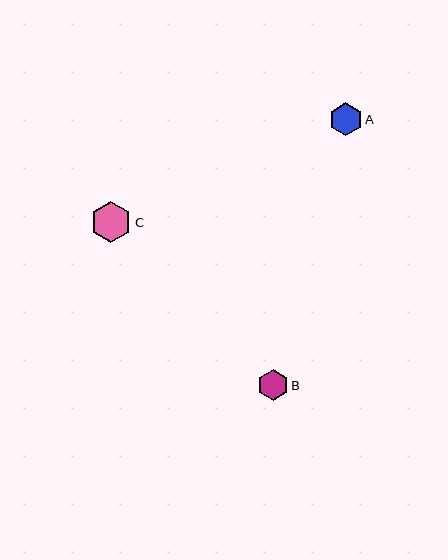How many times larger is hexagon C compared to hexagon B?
Hexagon C is approximately 1.3 times the size of hexagon B.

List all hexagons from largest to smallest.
From largest to smallest: C, A, B.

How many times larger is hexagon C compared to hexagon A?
Hexagon C is approximately 1.2 times the size of hexagon A.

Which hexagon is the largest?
Hexagon C is the largest with a size of approximately 41 pixels.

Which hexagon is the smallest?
Hexagon B is the smallest with a size of approximately 31 pixels.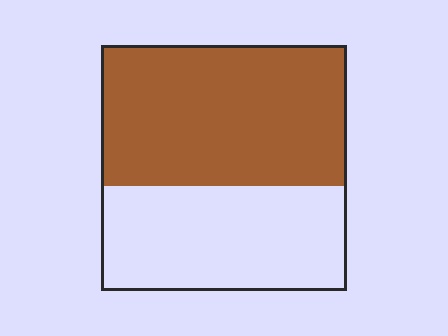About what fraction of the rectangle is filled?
About three fifths (3/5).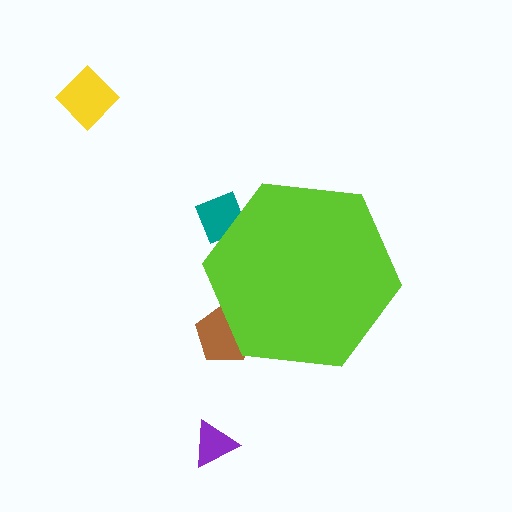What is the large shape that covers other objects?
A lime hexagon.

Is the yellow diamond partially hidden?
No, the yellow diamond is fully visible.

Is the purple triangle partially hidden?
No, the purple triangle is fully visible.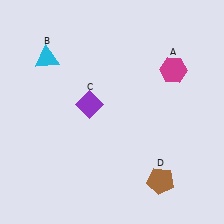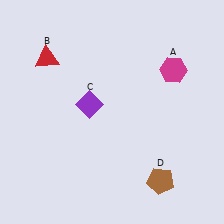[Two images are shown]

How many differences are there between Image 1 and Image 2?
There is 1 difference between the two images.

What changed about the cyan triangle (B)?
In Image 1, B is cyan. In Image 2, it changed to red.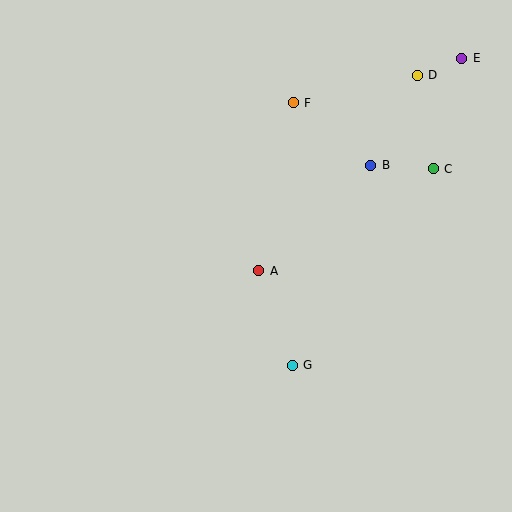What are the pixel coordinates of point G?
Point G is at (292, 365).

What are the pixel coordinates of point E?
Point E is at (462, 58).